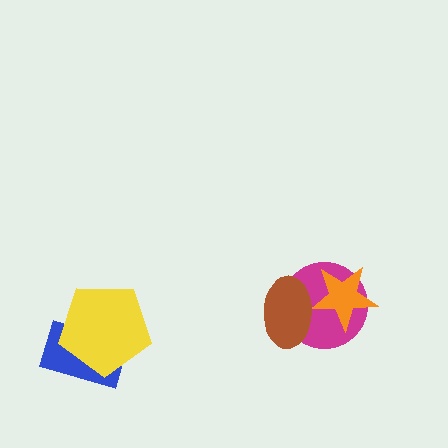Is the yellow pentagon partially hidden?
No, no other shape covers it.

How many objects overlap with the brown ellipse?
2 objects overlap with the brown ellipse.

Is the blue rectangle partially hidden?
Yes, it is partially covered by another shape.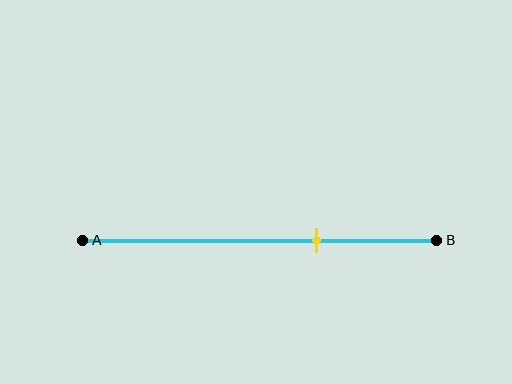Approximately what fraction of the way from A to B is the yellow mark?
The yellow mark is approximately 65% of the way from A to B.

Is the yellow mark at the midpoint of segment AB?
No, the mark is at about 65% from A, not at the 50% midpoint.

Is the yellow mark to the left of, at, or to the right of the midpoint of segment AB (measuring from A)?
The yellow mark is to the right of the midpoint of segment AB.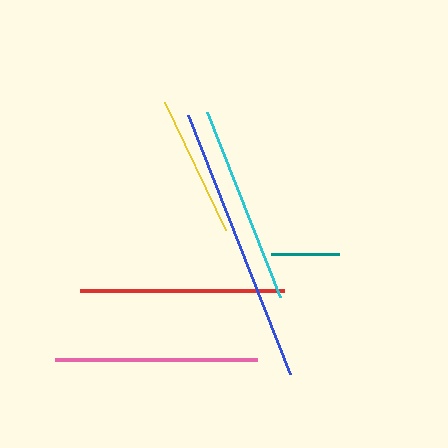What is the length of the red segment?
The red segment is approximately 204 pixels long.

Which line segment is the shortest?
The teal line is the shortest at approximately 68 pixels.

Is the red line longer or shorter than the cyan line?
The red line is longer than the cyan line.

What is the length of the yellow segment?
The yellow segment is approximately 142 pixels long.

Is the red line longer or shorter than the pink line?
The red line is longer than the pink line.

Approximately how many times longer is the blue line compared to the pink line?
The blue line is approximately 1.4 times the length of the pink line.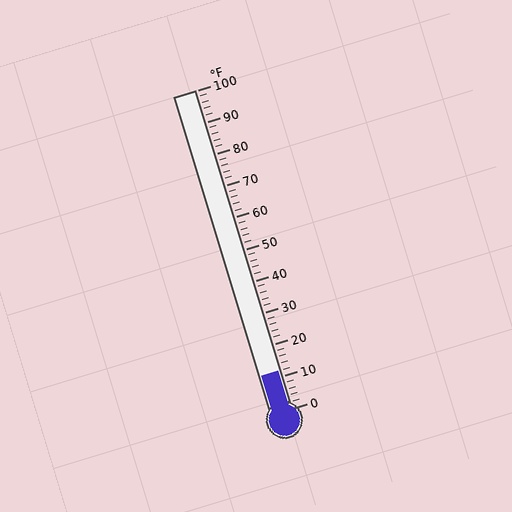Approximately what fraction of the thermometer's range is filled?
The thermometer is filled to approximately 10% of its range.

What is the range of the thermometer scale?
The thermometer scale ranges from 0°F to 100°F.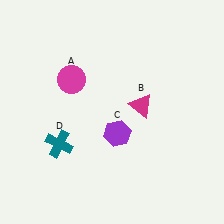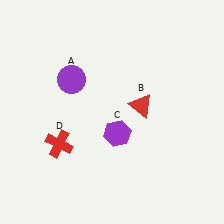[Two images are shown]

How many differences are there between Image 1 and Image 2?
There are 3 differences between the two images.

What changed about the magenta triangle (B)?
In Image 1, B is magenta. In Image 2, it changed to red.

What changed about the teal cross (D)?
In Image 1, D is teal. In Image 2, it changed to red.